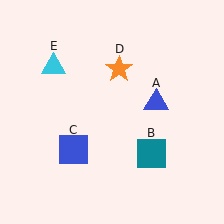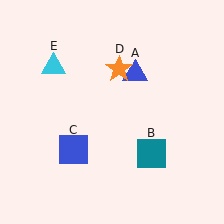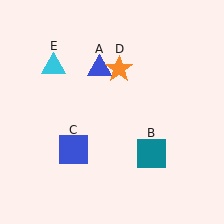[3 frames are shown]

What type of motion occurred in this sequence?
The blue triangle (object A) rotated counterclockwise around the center of the scene.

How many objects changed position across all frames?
1 object changed position: blue triangle (object A).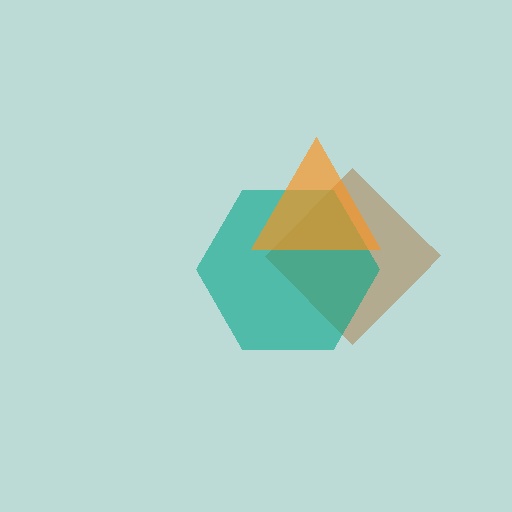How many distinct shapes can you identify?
There are 3 distinct shapes: a brown diamond, a teal hexagon, an orange triangle.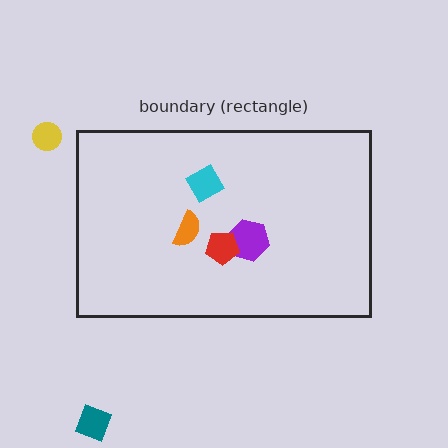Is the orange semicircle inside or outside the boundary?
Inside.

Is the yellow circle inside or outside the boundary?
Outside.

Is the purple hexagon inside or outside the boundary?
Inside.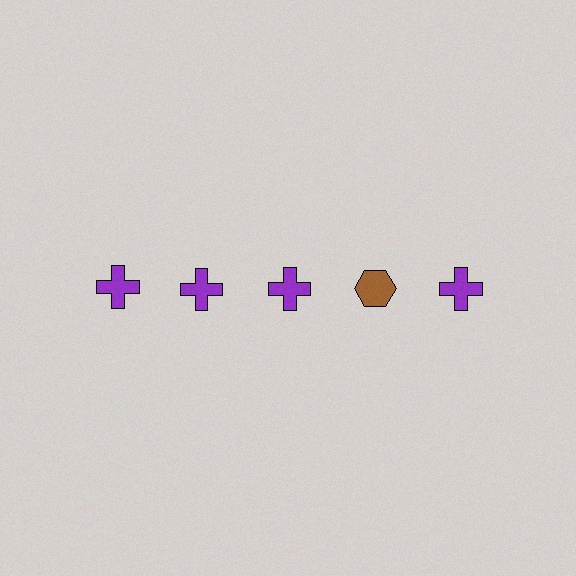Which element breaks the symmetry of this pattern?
The brown hexagon in the top row, second from right column breaks the symmetry. All other shapes are purple crosses.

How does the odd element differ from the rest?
It differs in both color (brown instead of purple) and shape (hexagon instead of cross).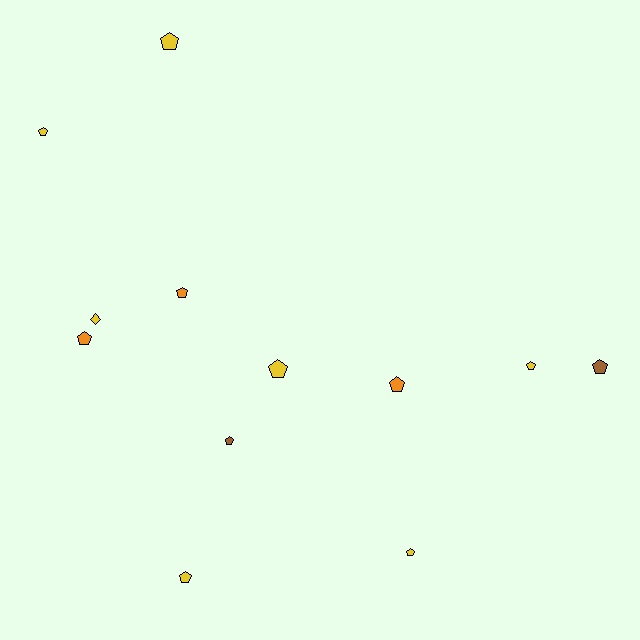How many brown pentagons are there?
There are 2 brown pentagons.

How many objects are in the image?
There are 12 objects.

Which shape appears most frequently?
Pentagon, with 11 objects.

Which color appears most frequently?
Yellow, with 7 objects.